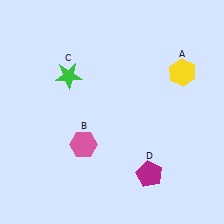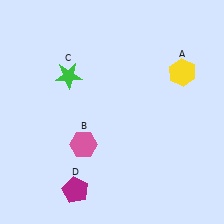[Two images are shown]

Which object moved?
The magenta pentagon (D) moved left.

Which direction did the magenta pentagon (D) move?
The magenta pentagon (D) moved left.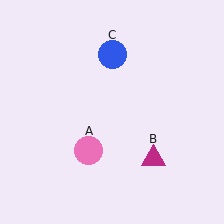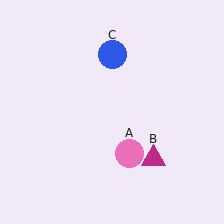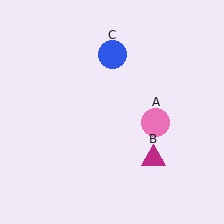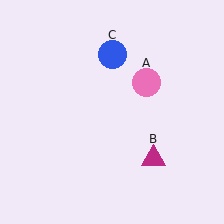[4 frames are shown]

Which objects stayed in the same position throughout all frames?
Magenta triangle (object B) and blue circle (object C) remained stationary.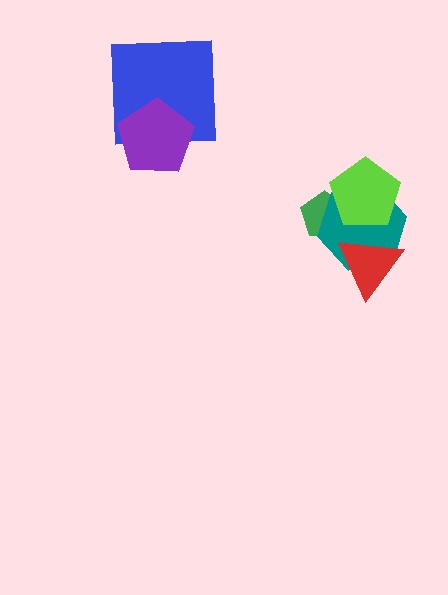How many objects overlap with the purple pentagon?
1 object overlaps with the purple pentagon.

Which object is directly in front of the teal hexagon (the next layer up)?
The lime pentagon is directly in front of the teal hexagon.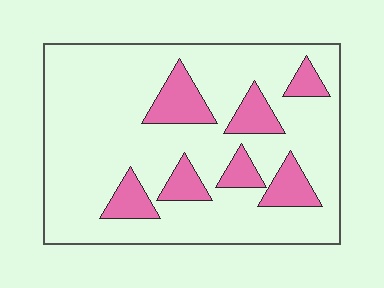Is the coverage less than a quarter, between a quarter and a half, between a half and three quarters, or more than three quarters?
Less than a quarter.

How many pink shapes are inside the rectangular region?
7.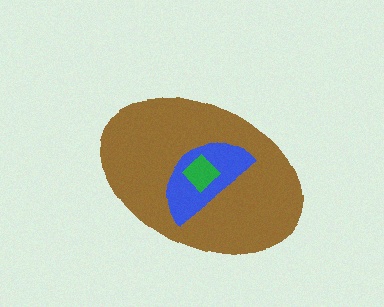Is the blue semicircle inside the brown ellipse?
Yes.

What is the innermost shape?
The green diamond.